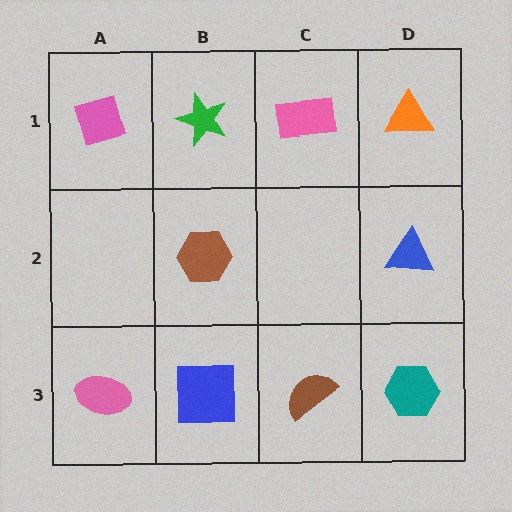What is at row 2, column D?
A blue triangle.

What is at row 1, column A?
A pink diamond.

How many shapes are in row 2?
2 shapes.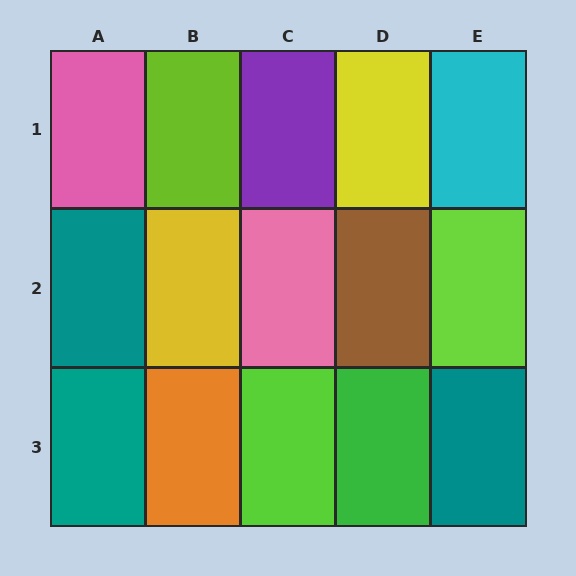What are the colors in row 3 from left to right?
Teal, orange, lime, green, teal.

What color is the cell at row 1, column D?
Yellow.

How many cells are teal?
3 cells are teal.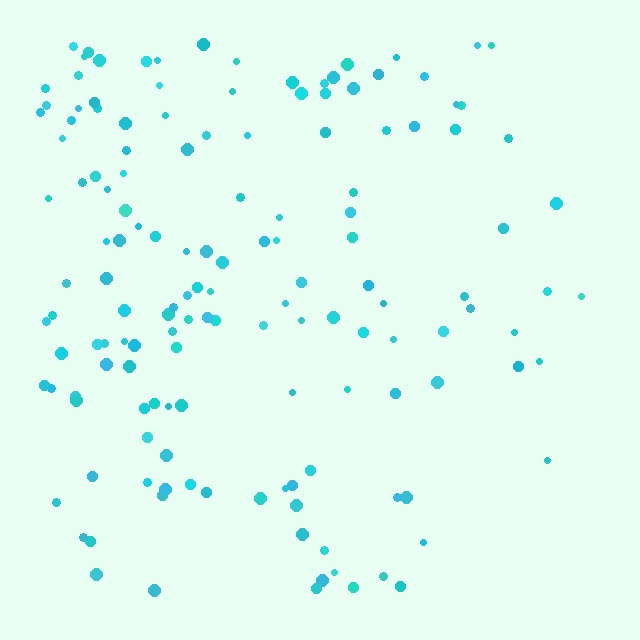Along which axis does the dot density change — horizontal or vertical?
Horizontal.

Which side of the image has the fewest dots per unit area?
The right.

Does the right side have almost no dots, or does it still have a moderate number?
Still a moderate number, just noticeably fewer than the left.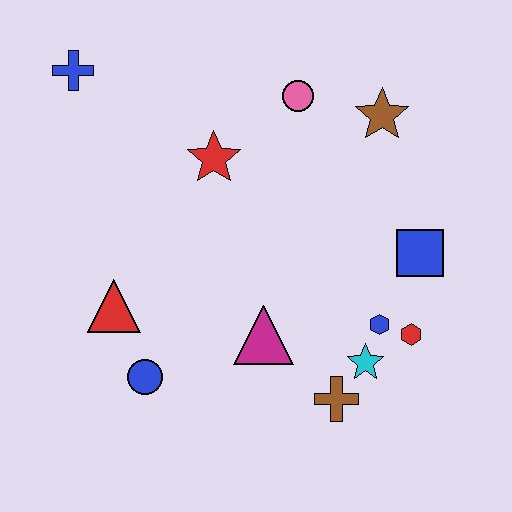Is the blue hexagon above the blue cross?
No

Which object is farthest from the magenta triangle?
The blue cross is farthest from the magenta triangle.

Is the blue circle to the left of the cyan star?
Yes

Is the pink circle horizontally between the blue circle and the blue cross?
No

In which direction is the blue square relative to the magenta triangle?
The blue square is to the right of the magenta triangle.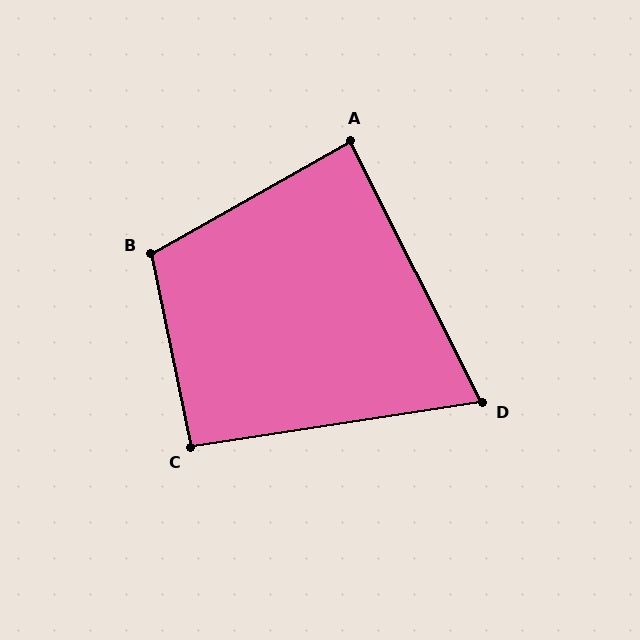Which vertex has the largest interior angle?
B, at approximately 108 degrees.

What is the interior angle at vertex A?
Approximately 87 degrees (approximately right).